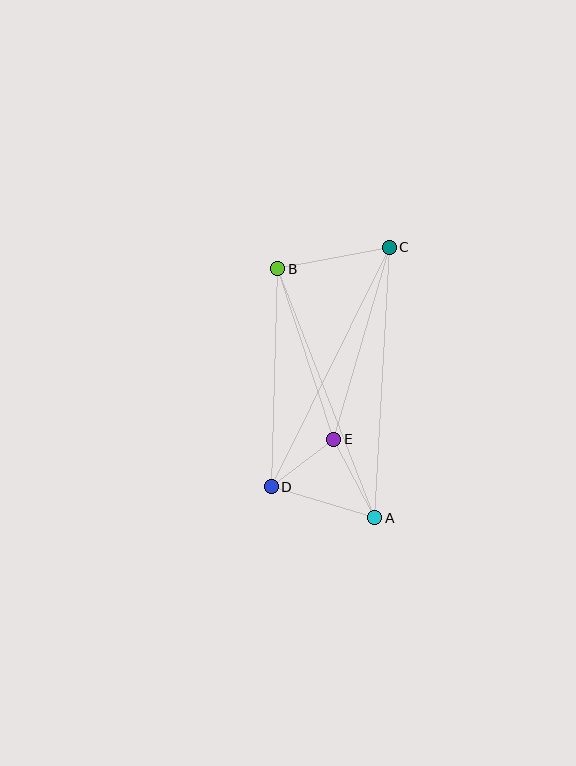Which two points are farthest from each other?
Points A and C are farthest from each other.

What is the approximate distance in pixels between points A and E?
The distance between A and E is approximately 88 pixels.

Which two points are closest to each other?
Points D and E are closest to each other.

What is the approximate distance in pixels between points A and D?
The distance between A and D is approximately 108 pixels.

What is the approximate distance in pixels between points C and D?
The distance between C and D is approximately 267 pixels.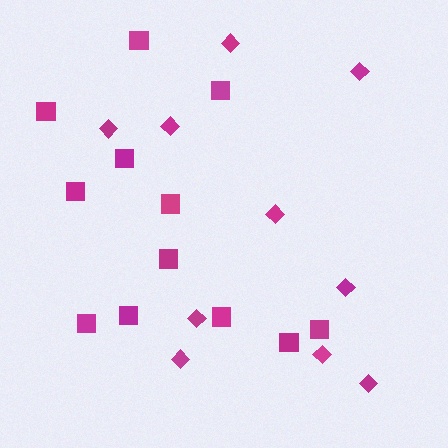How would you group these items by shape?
There are 2 groups: one group of diamonds (10) and one group of squares (12).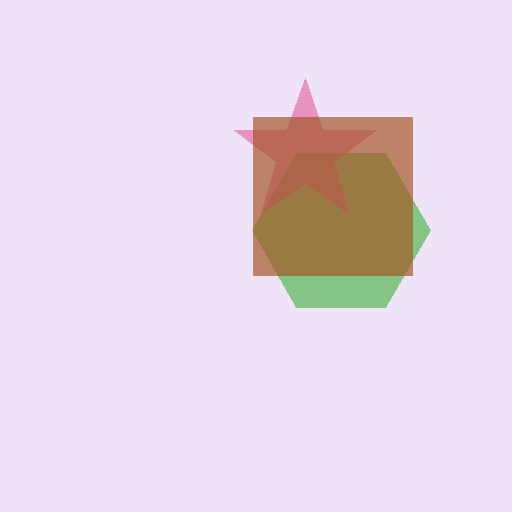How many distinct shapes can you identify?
There are 3 distinct shapes: a green hexagon, a pink star, a brown square.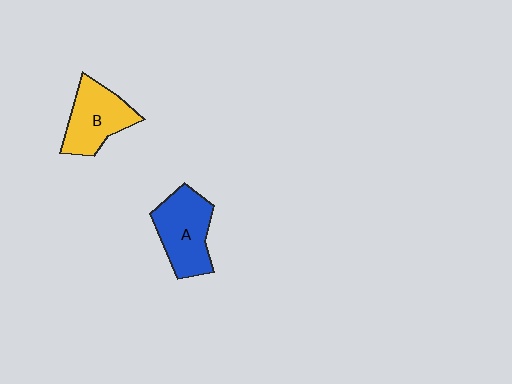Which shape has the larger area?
Shape A (blue).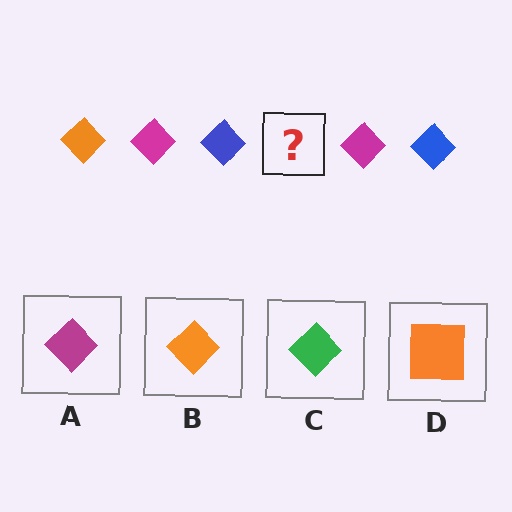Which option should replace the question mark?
Option B.